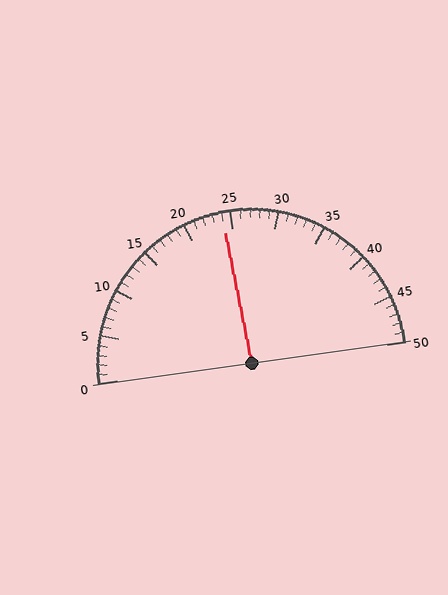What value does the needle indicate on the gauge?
The needle indicates approximately 24.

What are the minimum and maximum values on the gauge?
The gauge ranges from 0 to 50.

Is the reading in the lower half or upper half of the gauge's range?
The reading is in the lower half of the range (0 to 50).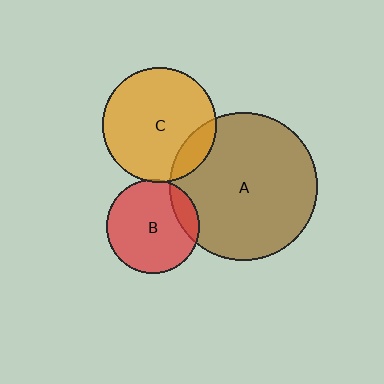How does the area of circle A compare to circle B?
Approximately 2.5 times.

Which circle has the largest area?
Circle A (brown).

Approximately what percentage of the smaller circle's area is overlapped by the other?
Approximately 15%.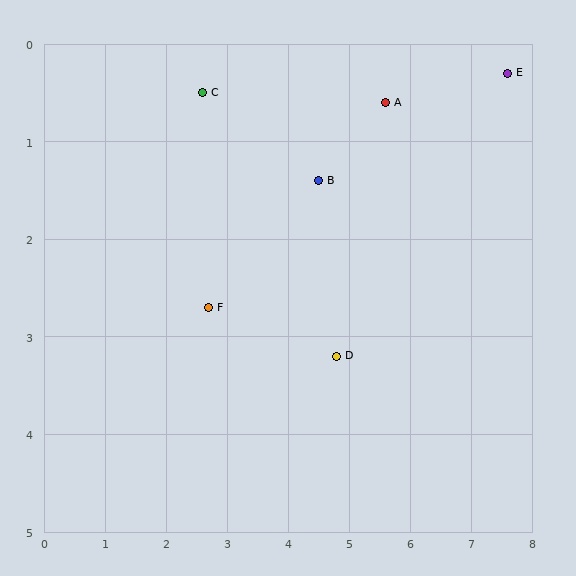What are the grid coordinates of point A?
Point A is at approximately (5.6, 0.6).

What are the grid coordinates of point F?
Point F is at approximately (2.7, 2.7).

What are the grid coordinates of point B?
Point B is at approximately (4.5, 1.4).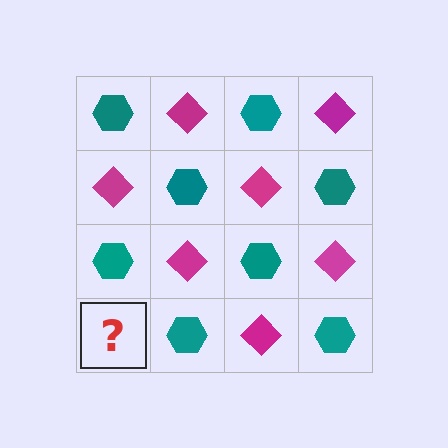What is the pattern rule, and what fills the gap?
The rule is that it alternates teal hexagon and magenta diamond in a checkerboard pattern. The gap should be filled with a magenta diamond.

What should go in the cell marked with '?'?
The missing cell should contain a magenta diamond.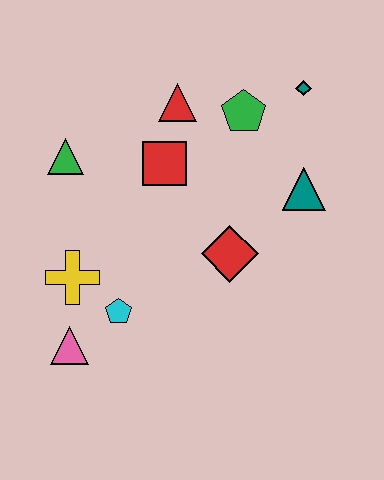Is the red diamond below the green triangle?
Yes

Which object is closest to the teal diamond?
The green pentagon is closest to the teal diamond.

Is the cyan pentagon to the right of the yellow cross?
Yes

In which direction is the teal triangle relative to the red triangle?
The teal triangle is to the right of the red triangle.